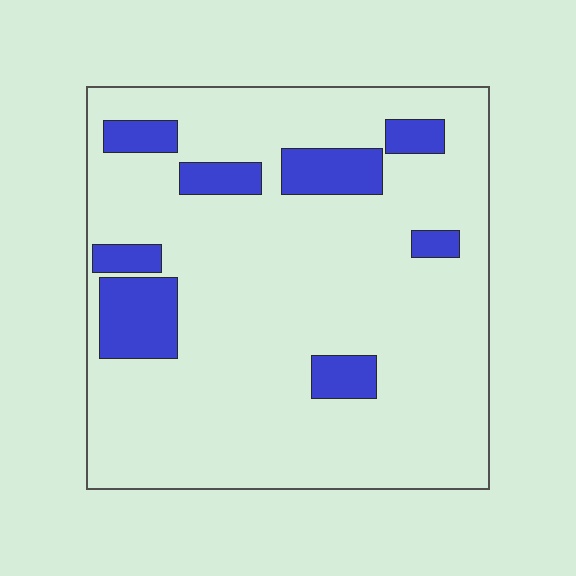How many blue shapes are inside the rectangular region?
8.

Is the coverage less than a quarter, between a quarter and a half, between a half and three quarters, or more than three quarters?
Less than a quarter.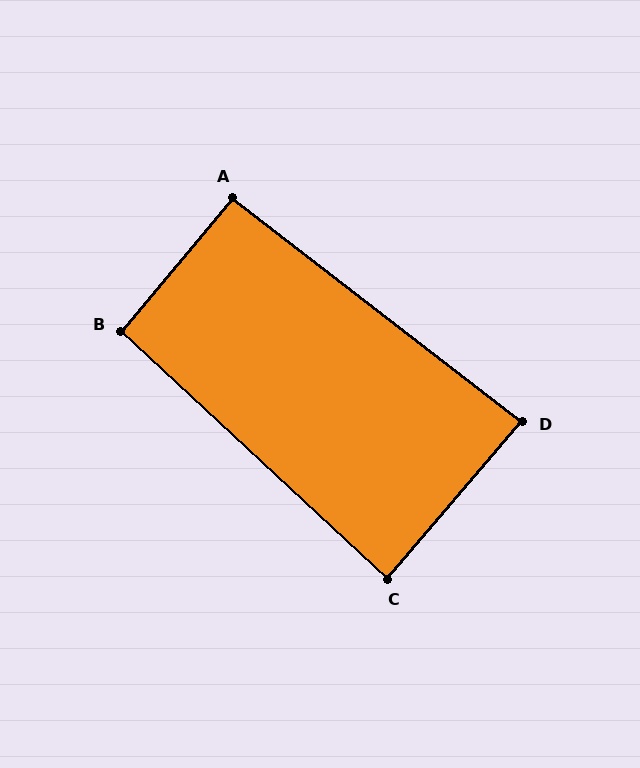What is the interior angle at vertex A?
Approximately 92 degrees (approximately right).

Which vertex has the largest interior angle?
B, at approximately 93 degrees.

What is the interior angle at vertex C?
Approximately 88 degrees (approximately right).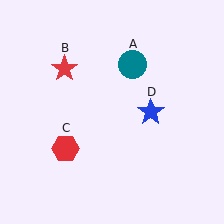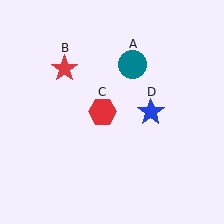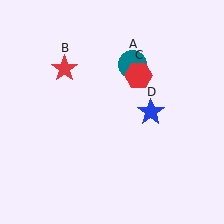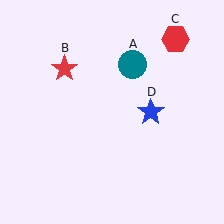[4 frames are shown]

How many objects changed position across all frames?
1 object changed position: red hexagon (object C).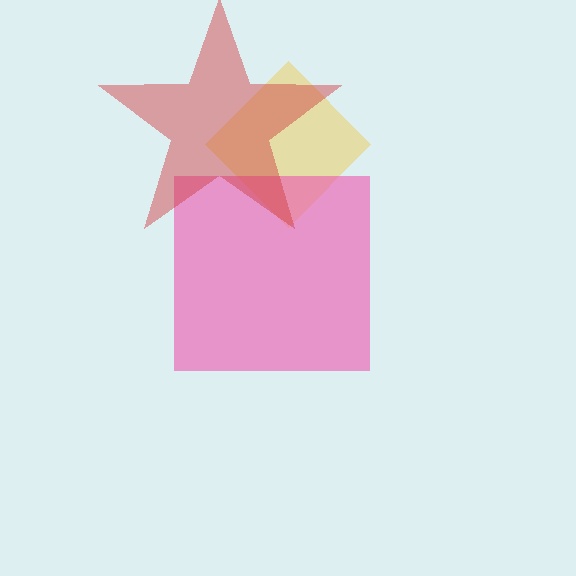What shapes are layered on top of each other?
The layered shapes are: a yellow diamond, a pink square, a red star.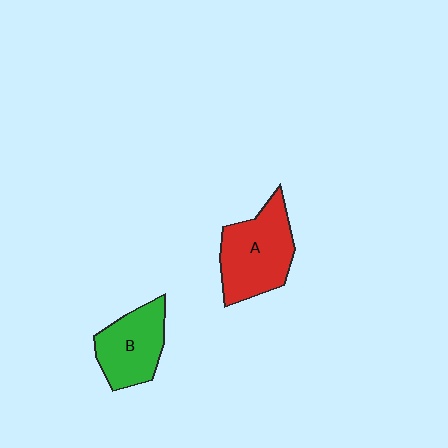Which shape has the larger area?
Shape A (red).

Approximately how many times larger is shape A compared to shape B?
Approximately 1.3 times.